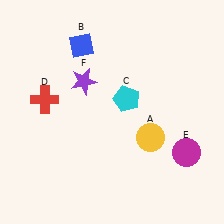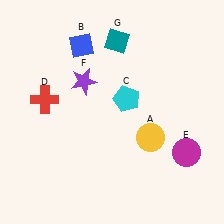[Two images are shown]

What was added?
A teal diamond (G) was added in Image 2.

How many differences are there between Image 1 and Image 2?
There is 1 difference between the two images.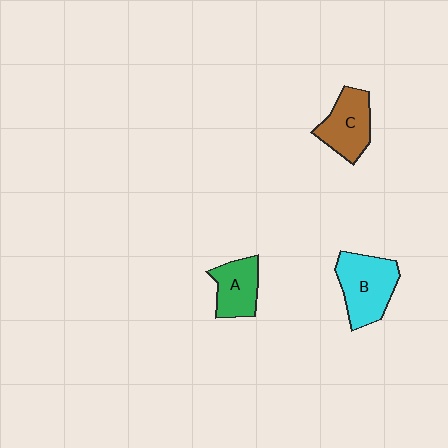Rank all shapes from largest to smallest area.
From largest to smallest: B (cyan), C (brown), A (green).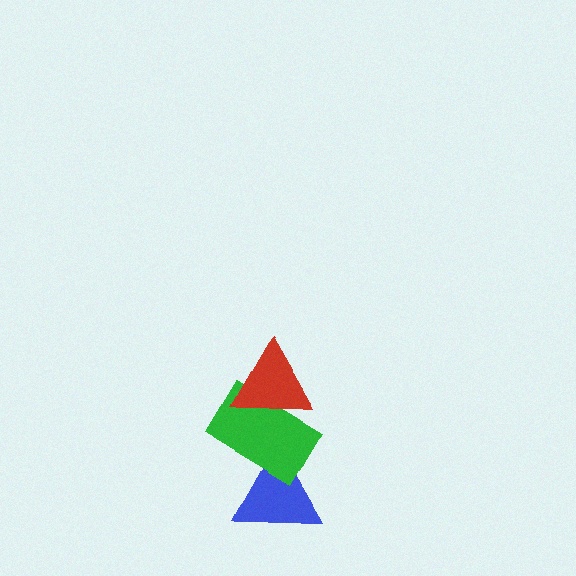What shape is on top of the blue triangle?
The green rectangle is on top of the blue triangle.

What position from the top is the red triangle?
The red triangle is 1st from the top.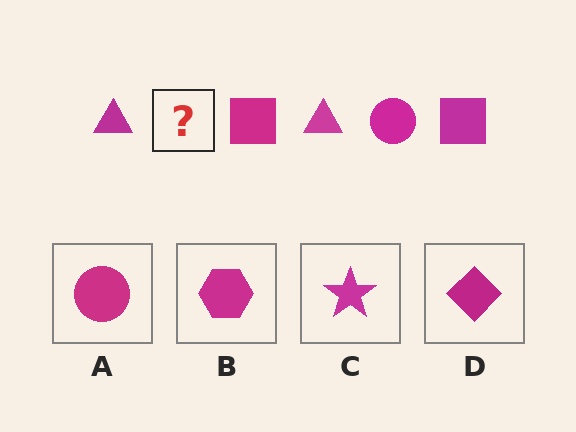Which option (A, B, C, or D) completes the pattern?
A.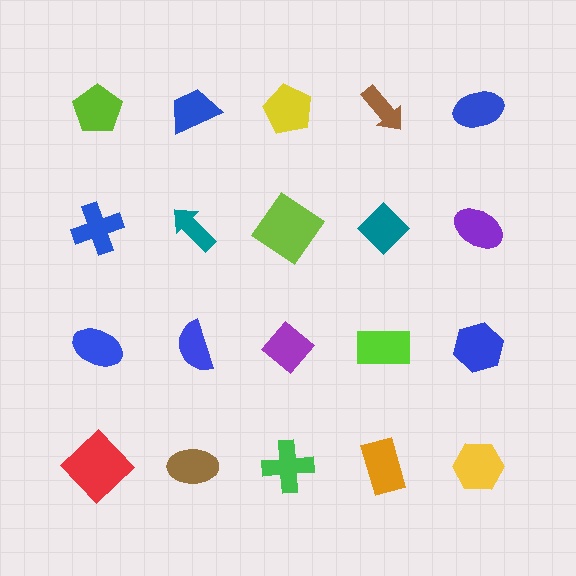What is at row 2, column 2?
A teal arrow.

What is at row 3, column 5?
A blue hexagon.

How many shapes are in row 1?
5 shapes.